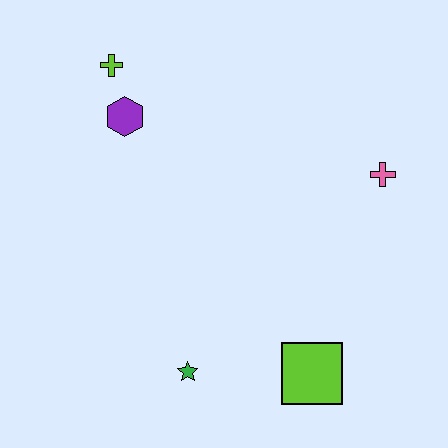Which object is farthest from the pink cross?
The lime cross is farthest from the pink cross.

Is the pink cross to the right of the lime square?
Yes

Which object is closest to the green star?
The lime square is closest to the green star.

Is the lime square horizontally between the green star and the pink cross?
Yes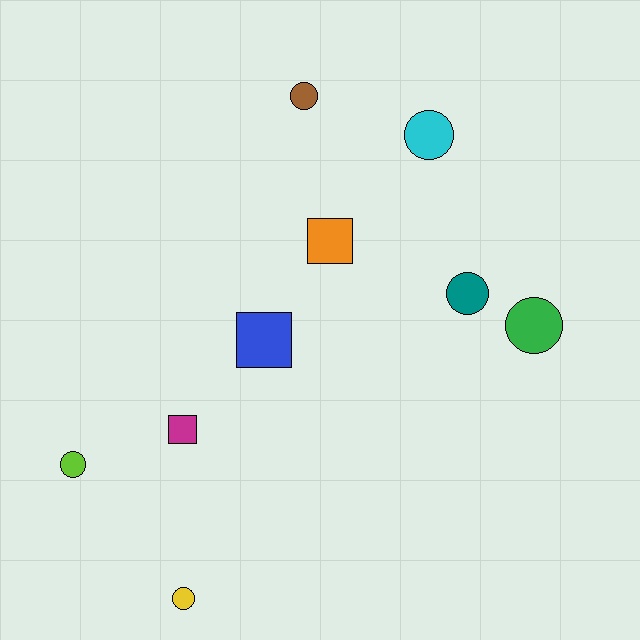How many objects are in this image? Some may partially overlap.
There are 9 objects.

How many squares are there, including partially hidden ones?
There are 3 squares.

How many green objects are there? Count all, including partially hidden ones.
There is 1 green object.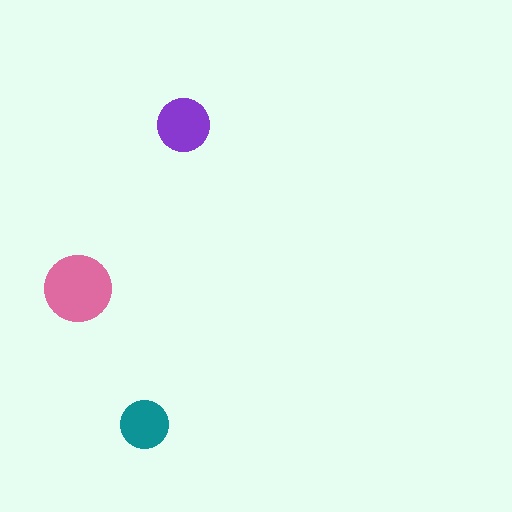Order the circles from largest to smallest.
the pink one, the purple one, the teal one.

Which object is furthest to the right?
The purple circle is rightmost.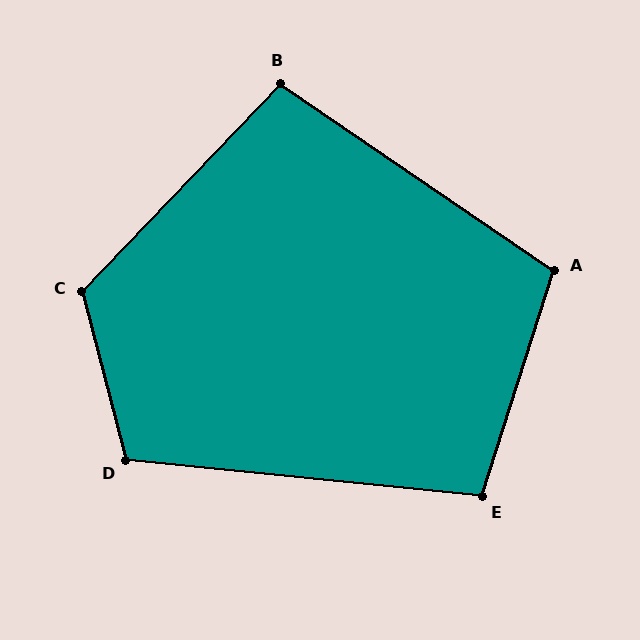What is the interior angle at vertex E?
Approximately 102 degrees (obtuse).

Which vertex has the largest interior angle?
C, at approximately 122 degrees.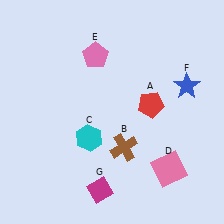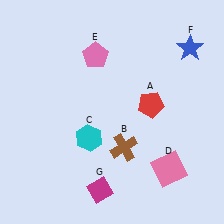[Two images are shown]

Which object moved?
The blue star (F) moved up.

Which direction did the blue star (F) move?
The blue star (F) moved up.